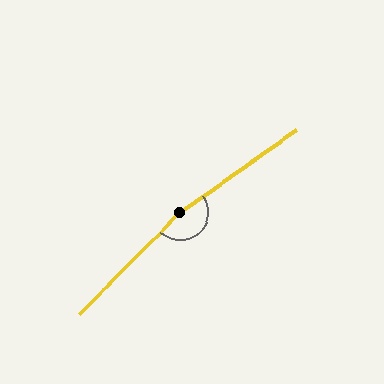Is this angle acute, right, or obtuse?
It is obtuse.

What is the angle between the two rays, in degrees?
Approximately 170 degrees.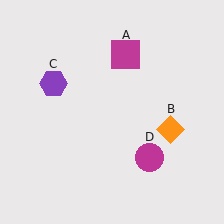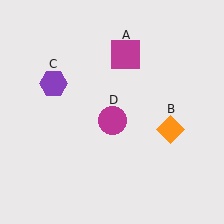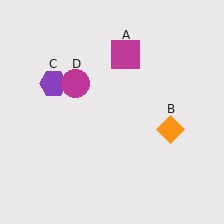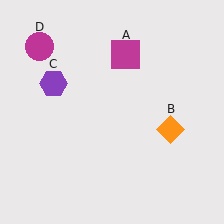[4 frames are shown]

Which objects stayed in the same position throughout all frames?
Magenta square (object A) and orange diamond (object B) and purple hexagon (object C) remained stationary.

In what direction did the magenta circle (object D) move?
The magenta circle (object D) moved up and to the left.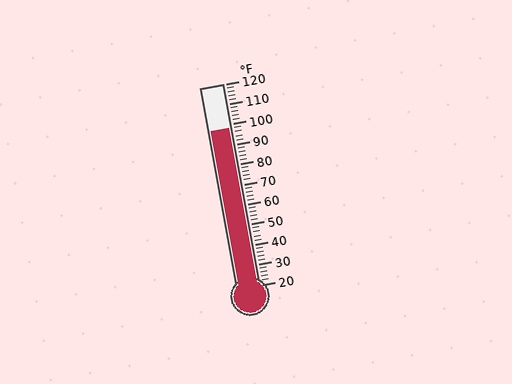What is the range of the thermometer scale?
The thermometer scale ranges from 20°F to 120°F.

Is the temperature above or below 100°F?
The temperature is below 100°F.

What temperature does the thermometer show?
The thermometer shows approximately 98°F.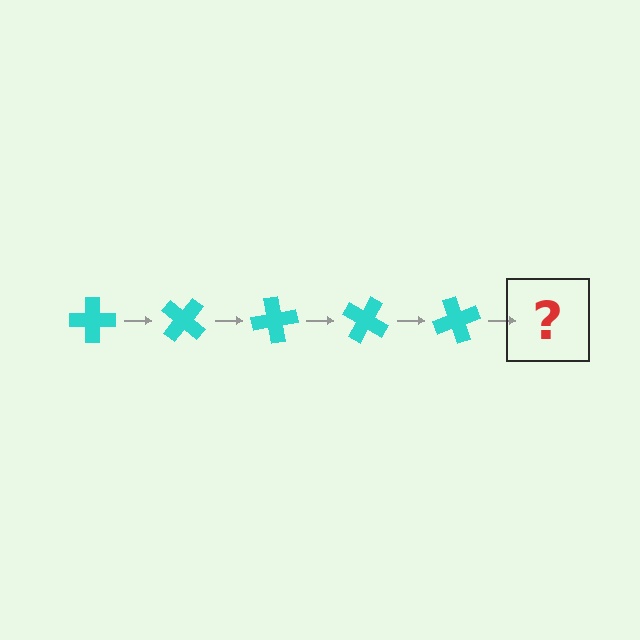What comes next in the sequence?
The next element should be a cyan cross rotated 200 degrees.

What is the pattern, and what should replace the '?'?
The pattern is that the cross rotates 40 degrees each step. The '?' should be a cyan cross rotated 200 degrees.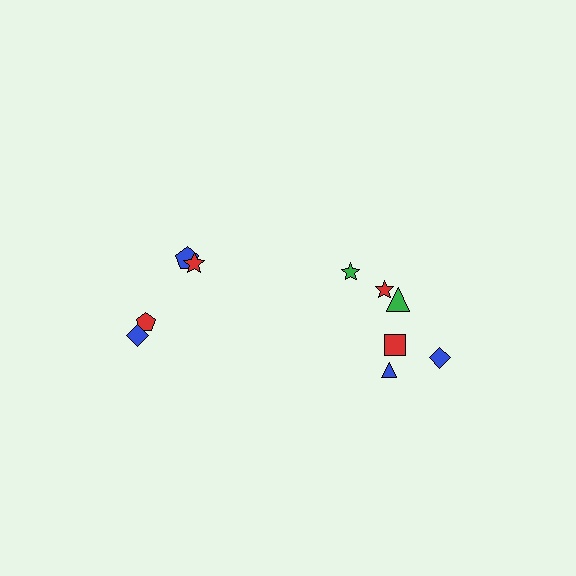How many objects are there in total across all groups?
There are 10 objects.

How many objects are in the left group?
There are 4 objects.